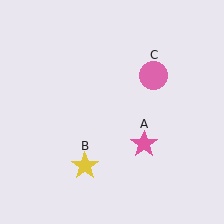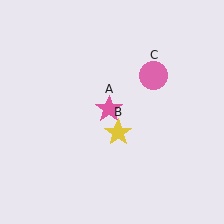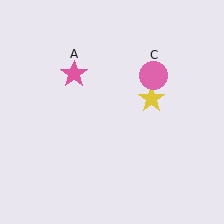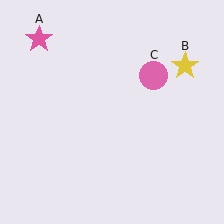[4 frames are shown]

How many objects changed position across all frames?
2 objects changed position: pink star (object A), yellow star (object B).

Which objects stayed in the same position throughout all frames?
Pink circle (object C) remained stationary.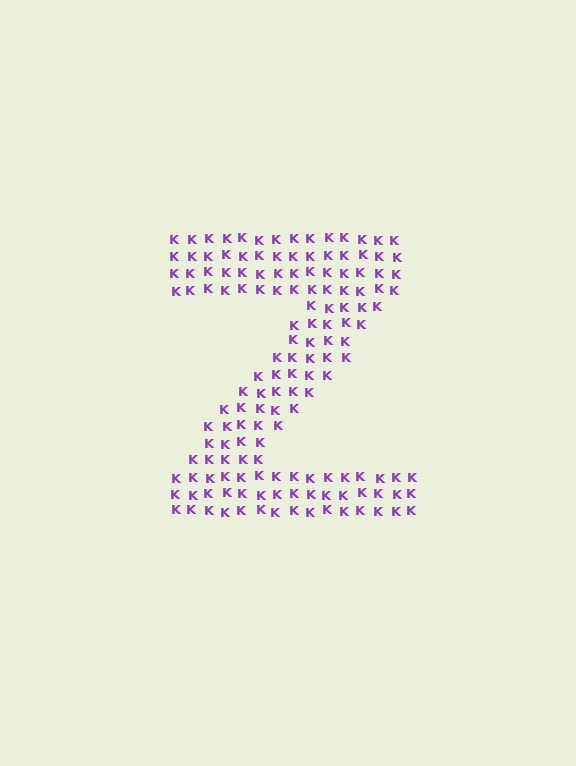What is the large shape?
The large shape is the letter Z.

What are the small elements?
The small elements are letter K's.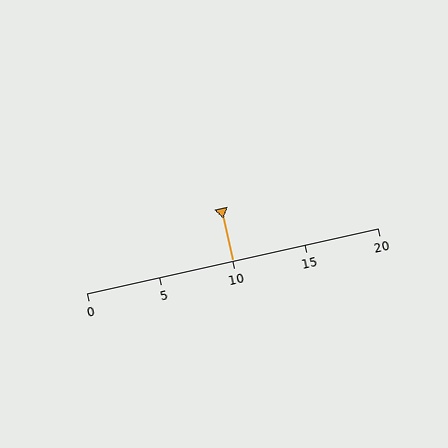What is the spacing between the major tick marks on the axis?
The major ticks are spaced 5 apart.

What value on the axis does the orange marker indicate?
The marker indicates approximately 10.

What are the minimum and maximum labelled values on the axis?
The axis runs from 0 to 20.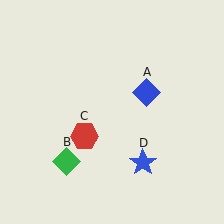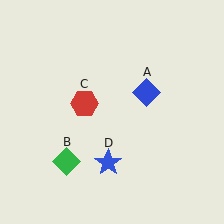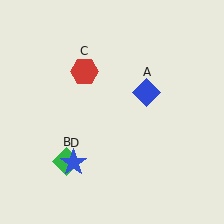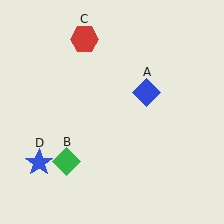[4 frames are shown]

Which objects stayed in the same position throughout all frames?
Blue diamond (object A) and green diamond (object B) remained stationary.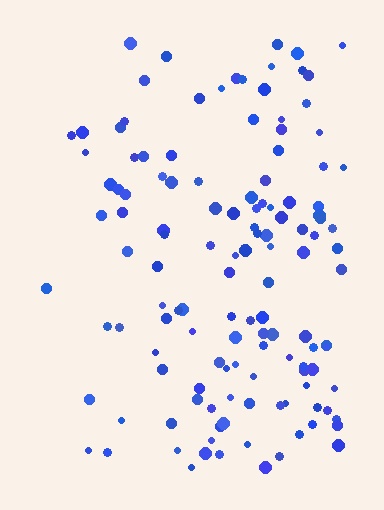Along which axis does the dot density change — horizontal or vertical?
Horizontal.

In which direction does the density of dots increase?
From left to right, with the right side densest.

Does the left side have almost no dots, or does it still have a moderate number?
Still a moderate number, just noticeably fewer than the right.